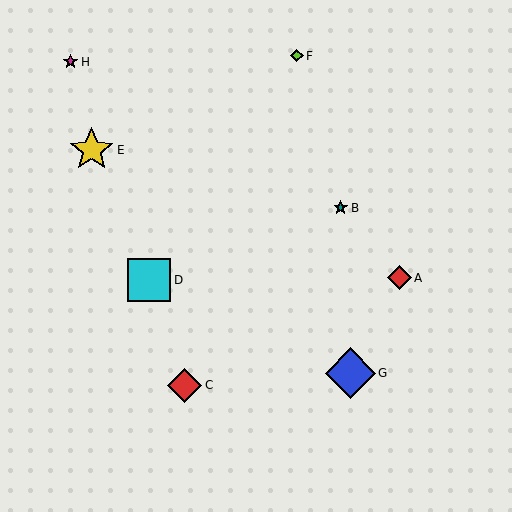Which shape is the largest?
The blue diamond (labeled G) is the largest.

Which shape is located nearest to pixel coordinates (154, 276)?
The cyan square (labeled D) at (149, 280) is nearest to that location.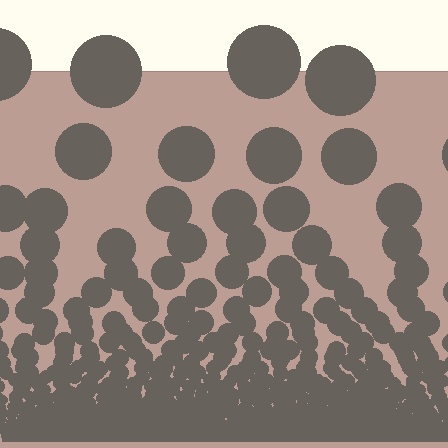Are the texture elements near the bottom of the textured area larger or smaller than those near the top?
Smaller. The gradient is inverted — elements near the bottom are smaller and denser.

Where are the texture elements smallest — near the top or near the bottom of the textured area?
Near the bottom.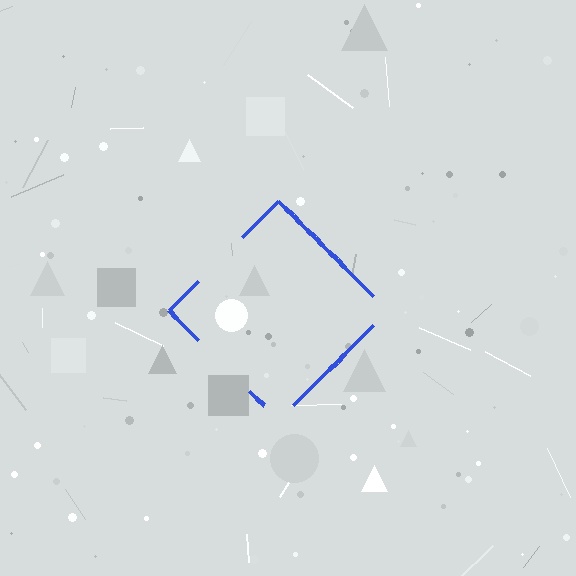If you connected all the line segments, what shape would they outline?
They would outline a diamond.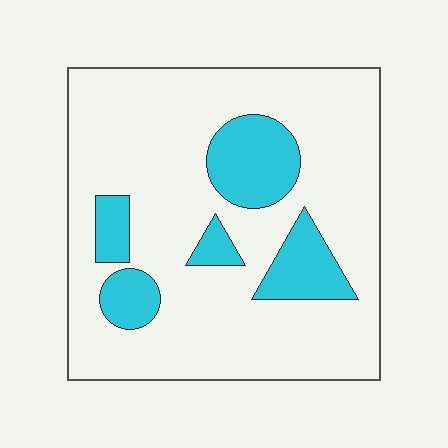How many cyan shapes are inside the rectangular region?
5.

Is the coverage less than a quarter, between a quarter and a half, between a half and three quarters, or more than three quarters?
Less than a quarter.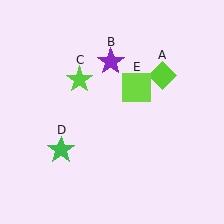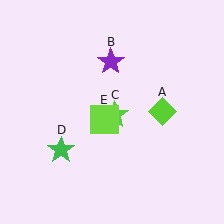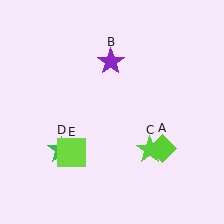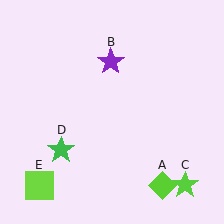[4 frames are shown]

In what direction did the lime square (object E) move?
The lime square (object E) moved down and to the left.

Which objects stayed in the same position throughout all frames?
Purple star (object B) and green star (object D) remained stationary.